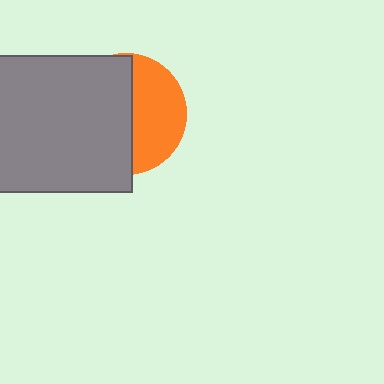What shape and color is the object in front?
The object in front is a gray square.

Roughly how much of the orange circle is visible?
A small part of it is visible (roughly 43%).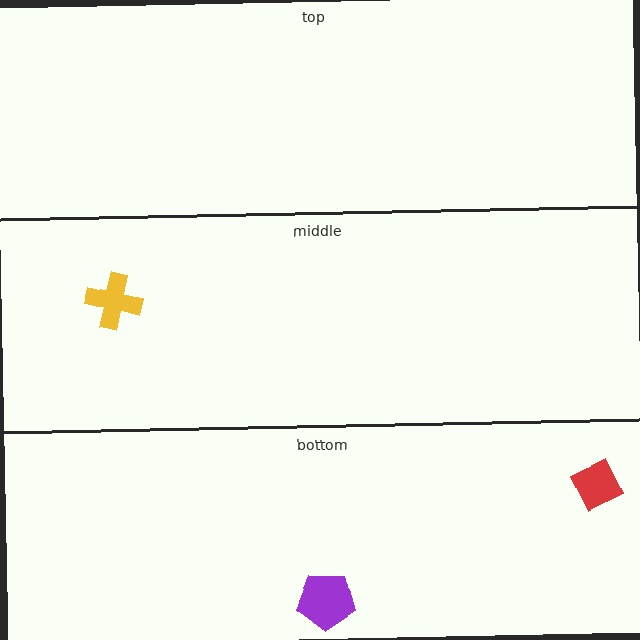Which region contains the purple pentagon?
The bottom region.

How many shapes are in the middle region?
1.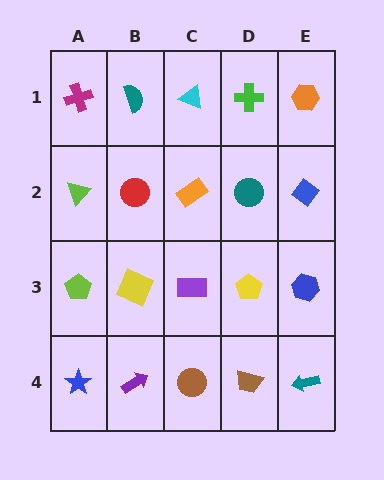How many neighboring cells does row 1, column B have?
3.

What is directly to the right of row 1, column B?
A cyan triangle.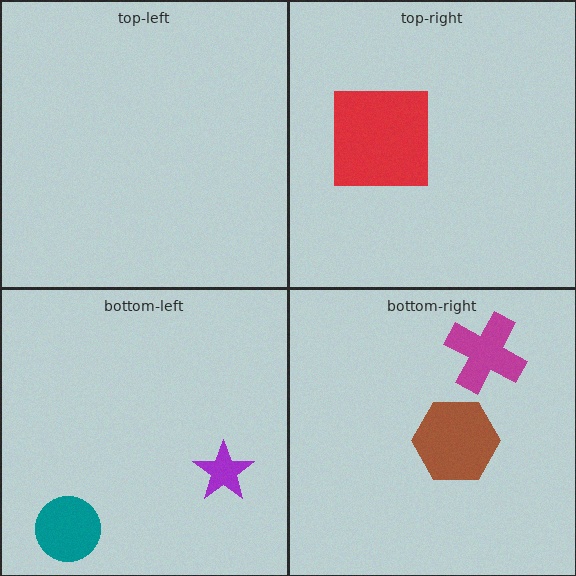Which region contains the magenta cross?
The bottom-right region.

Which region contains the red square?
The top-right region.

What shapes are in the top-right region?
The red square.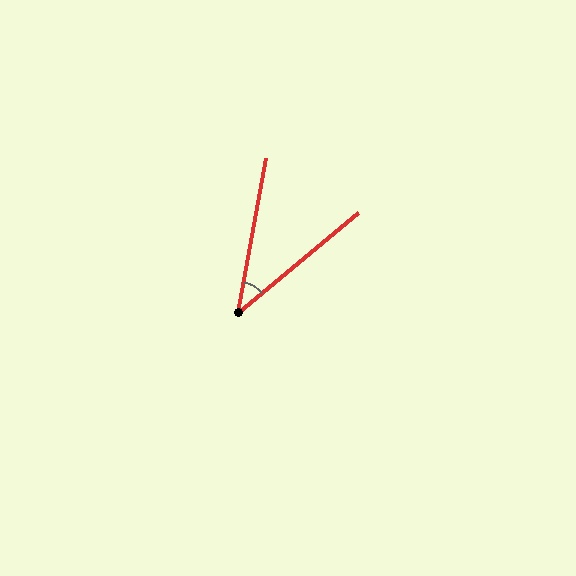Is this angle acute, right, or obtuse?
It is acute.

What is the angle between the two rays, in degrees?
Approximately 40 degrees.